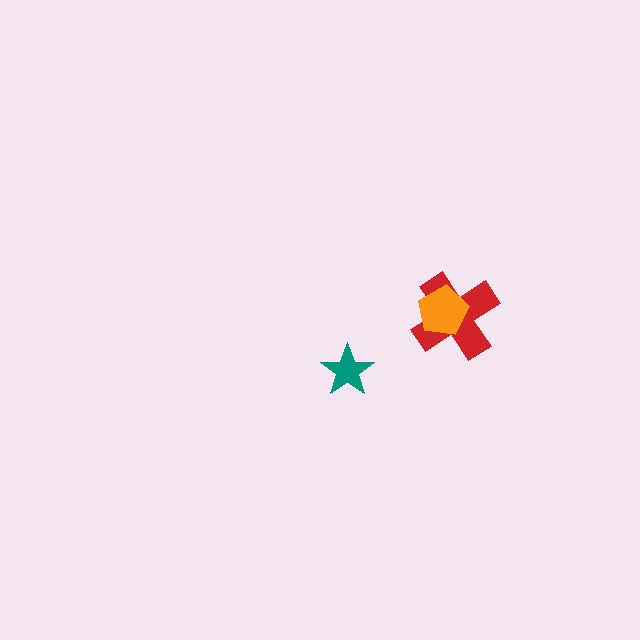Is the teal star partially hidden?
No, no other shape covers it.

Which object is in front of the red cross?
The orange pentagon is in front of the red cross.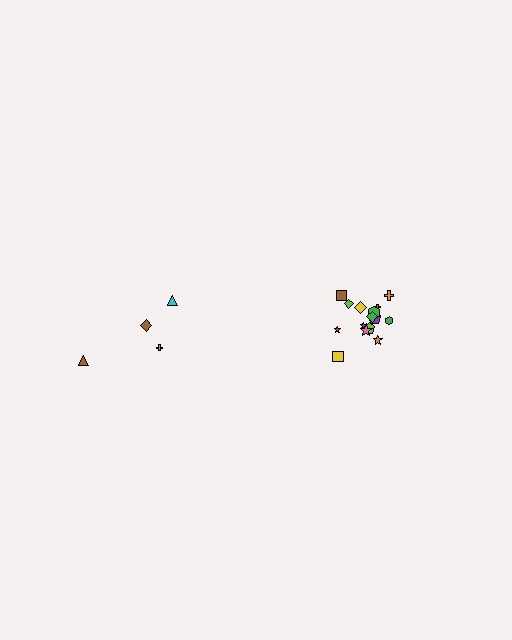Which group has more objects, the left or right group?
The right group.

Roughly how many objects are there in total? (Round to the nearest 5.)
Roughly 20 objects in total.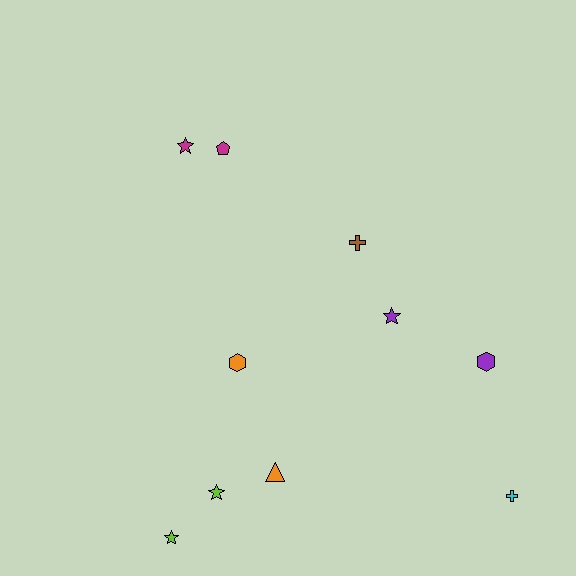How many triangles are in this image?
There is 1 triangle.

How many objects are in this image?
There are 10 objects.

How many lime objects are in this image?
There are 2 lime objects.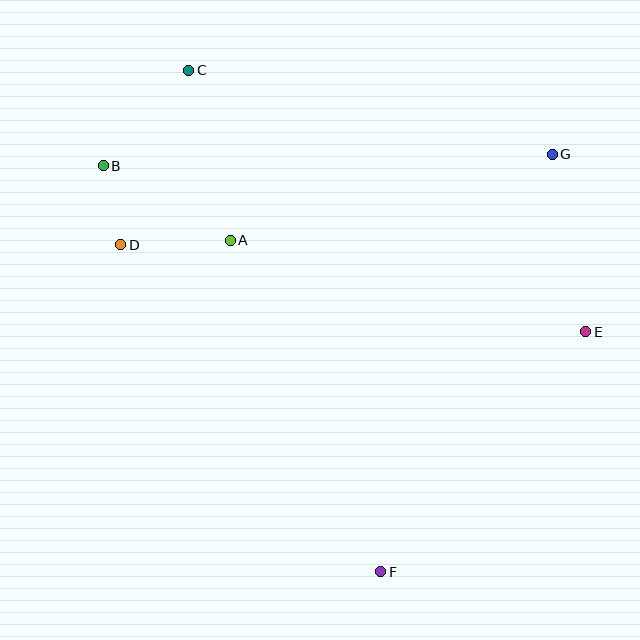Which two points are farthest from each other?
Points C and F are farthest from each other.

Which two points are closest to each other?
Points B and D are closest to each other.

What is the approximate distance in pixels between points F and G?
The distance between F and G is approximately 452 pixels.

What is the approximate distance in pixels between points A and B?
The distance between A and B is approximately 147 pixels.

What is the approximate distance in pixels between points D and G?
The distance between D and G is approximately 441 pixels.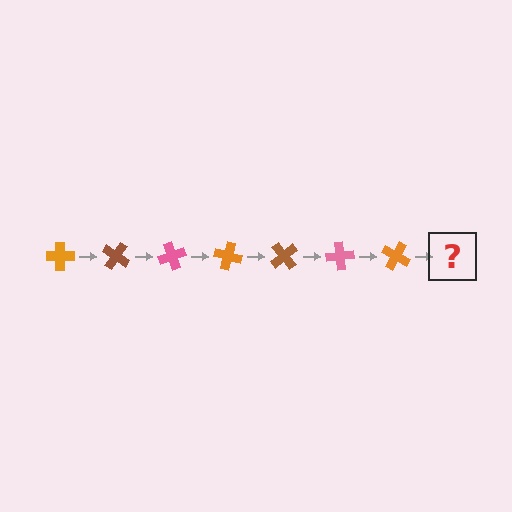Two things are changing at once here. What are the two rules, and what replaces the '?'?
The two rules are that it rotates 35 degrees each step and the color cycles through orange, brown, and pink. The '?' should be a brown cross, rotated 245 degrees from the start.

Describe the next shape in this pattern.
It should be a brown cross, rotated 245 degrees from the start.